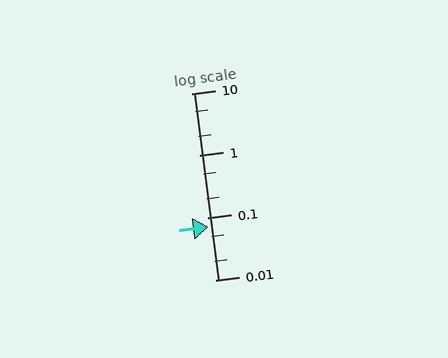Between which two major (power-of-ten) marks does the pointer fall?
The pointer is between 0.01 and 0.1.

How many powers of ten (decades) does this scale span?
The scale spans 3 decades, from 0.01 to 10.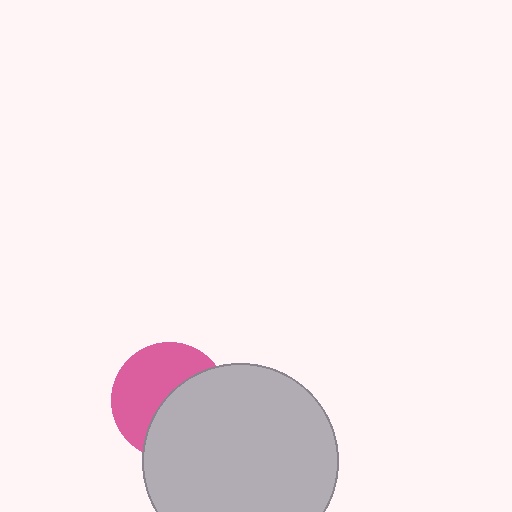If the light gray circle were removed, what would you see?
You would see the complete pink circle.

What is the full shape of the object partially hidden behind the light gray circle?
The partially hidden object is a pink circle.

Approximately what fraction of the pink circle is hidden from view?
Roughly 49% of the pink circle is hidden behind the light gray circle.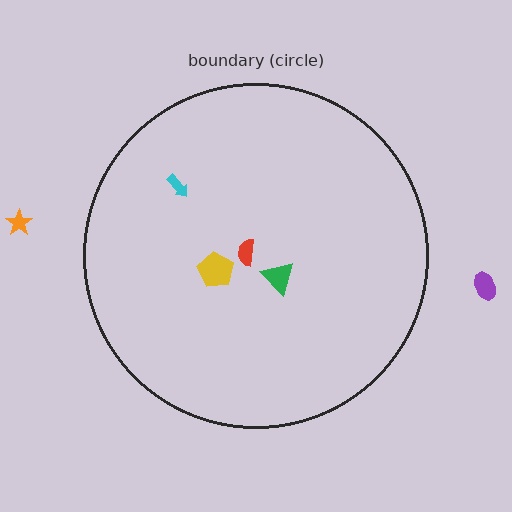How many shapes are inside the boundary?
4 inside, 2 outside.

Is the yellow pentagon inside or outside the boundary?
Inside.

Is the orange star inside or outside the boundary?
Outside.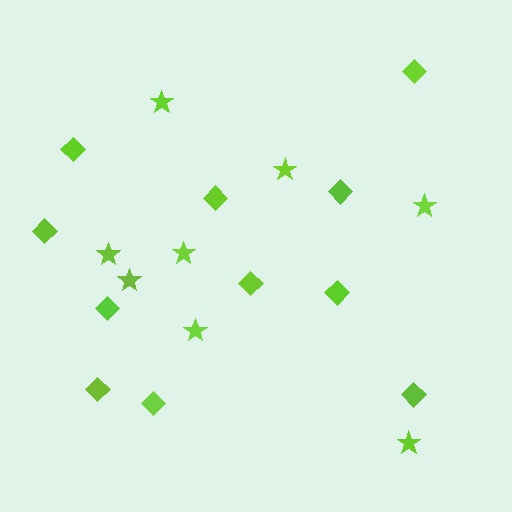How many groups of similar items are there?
There are 2 groups: one group of stars (8) and one group of diamonds (11).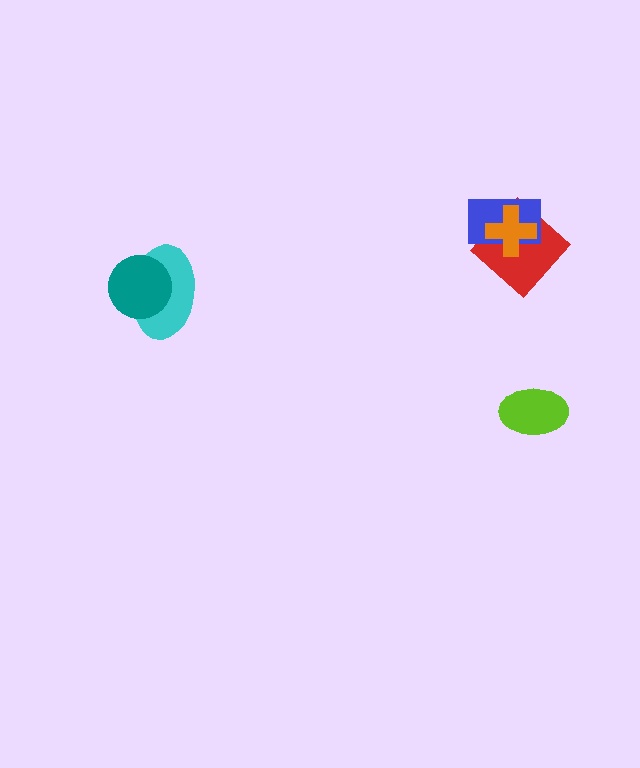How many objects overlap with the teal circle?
1 object overlaps with the teal circle.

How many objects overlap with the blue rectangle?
2 objects overlap with the blue rectangle.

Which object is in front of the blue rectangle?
The orange cross is in front of the blue rectangle.